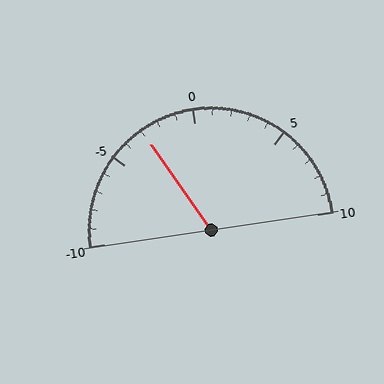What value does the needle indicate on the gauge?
The needle indicates approximately -3.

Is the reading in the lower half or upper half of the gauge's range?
The reading is in the lower half of the range (-10 to 10).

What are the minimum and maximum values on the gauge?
The gauge ranges from -10 to 10.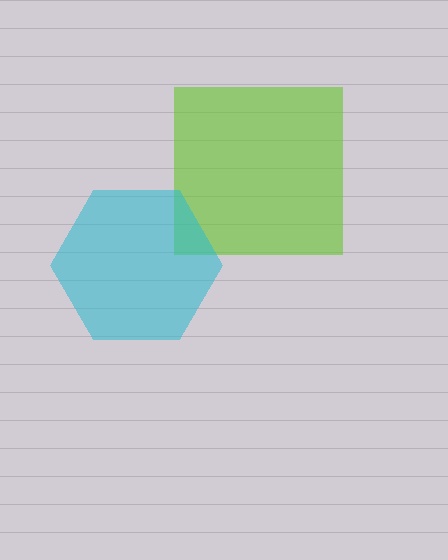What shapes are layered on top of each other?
The layered shapes are: a lime square, a cyan hexagon.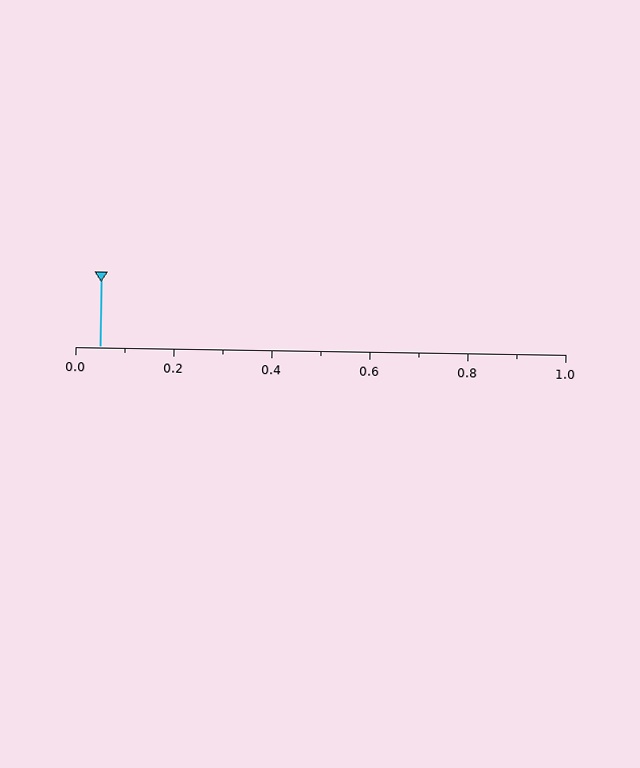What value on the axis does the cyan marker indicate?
The marker indicates approximately 0.05.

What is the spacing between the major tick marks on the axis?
The major ticks are spaced 0.2 apart.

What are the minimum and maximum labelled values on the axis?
The axis runs from 0.0 to 1.0.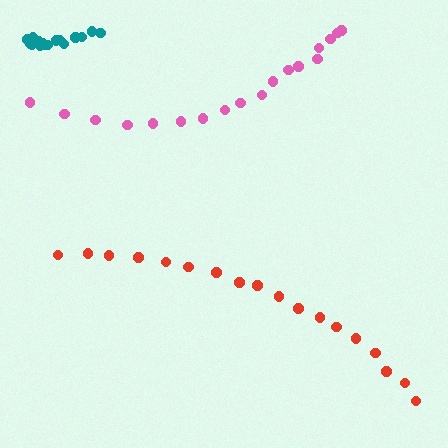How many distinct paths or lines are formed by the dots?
There are 3 distinct paths.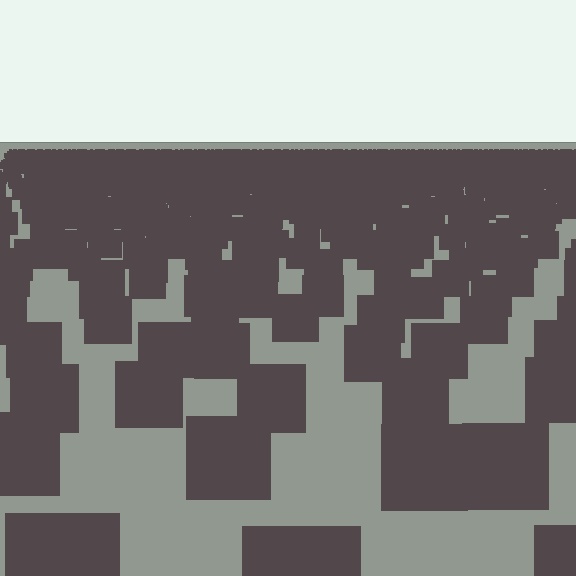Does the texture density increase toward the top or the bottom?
Density increases toward the top.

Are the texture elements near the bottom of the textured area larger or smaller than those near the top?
Larger. Near the bottom, elements are closer to the viewer and appear at a bigger on-screen size.